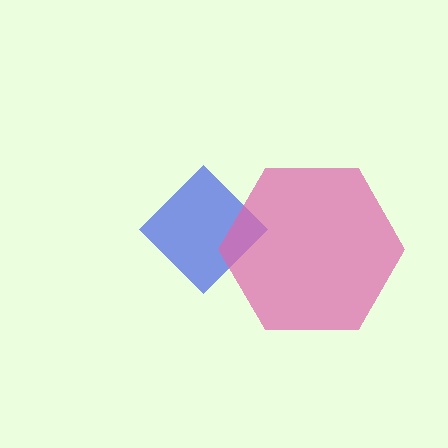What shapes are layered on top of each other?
The layered shapes are: a blue diamond, a pink hexagon.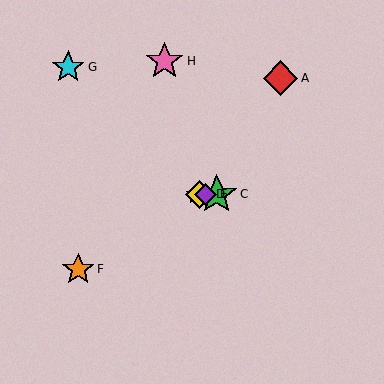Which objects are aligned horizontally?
Objects B, C, D, E are aligned horizontally.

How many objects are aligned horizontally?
4 objects (B, C, D, E) are aligned horizontally.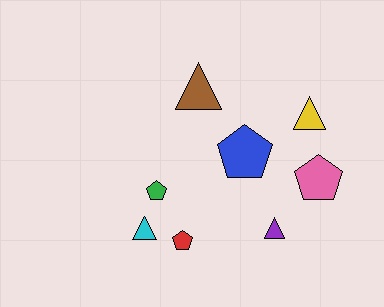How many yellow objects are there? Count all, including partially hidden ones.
There is 1 yellow object.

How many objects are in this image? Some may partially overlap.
There are 8 objects.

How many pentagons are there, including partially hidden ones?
There are 4 pentagons.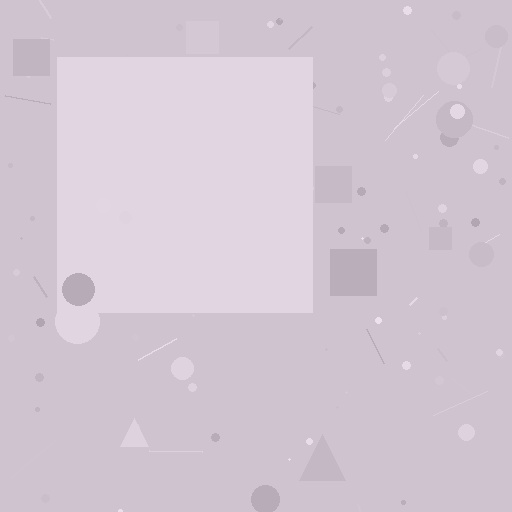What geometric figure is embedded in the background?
A square is embedded in the background.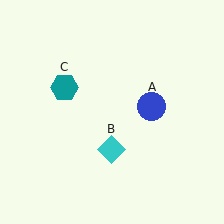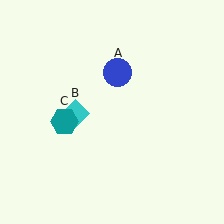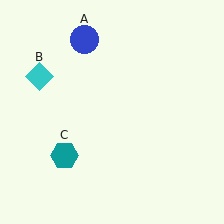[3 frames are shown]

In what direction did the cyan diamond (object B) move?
The cyan diamond (object B) moved up and to the left.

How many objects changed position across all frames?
3 objects changed position: blue circle (object A), cyan diamond (object B), teal hexagon (object C).